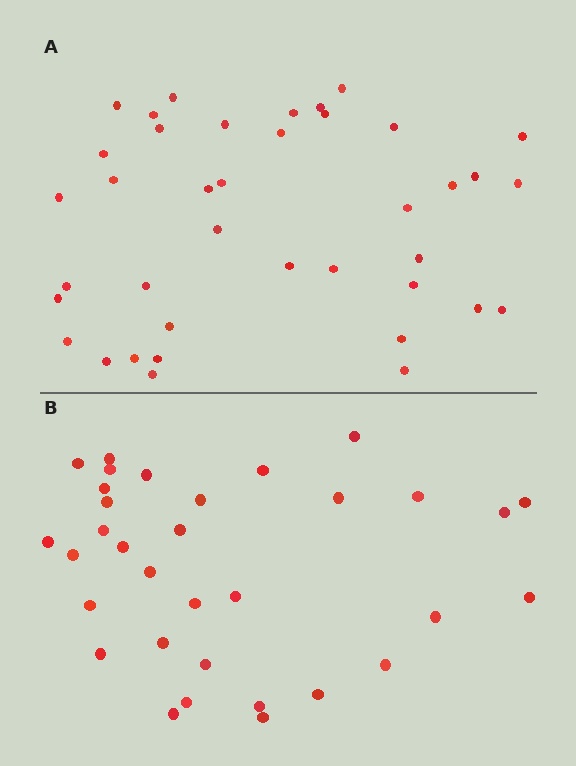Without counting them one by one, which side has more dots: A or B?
Region A (the top region) has more dots.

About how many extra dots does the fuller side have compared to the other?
Region A has about 6 more dots than region B.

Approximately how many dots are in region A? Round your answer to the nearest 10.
About 40 dots. (The exact count is 39, which rounds to 40.)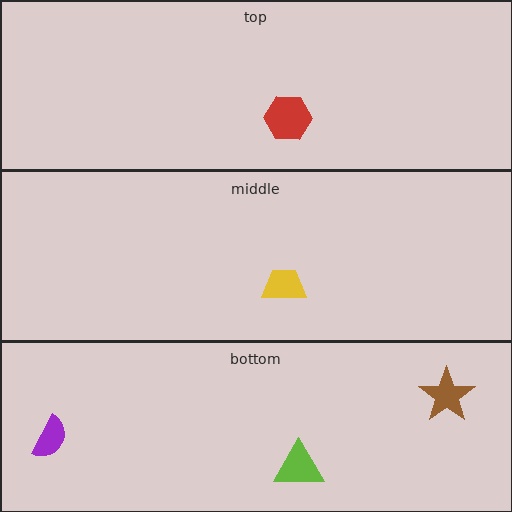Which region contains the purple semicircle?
The bottom region.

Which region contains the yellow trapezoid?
The middle region.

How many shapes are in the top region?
1.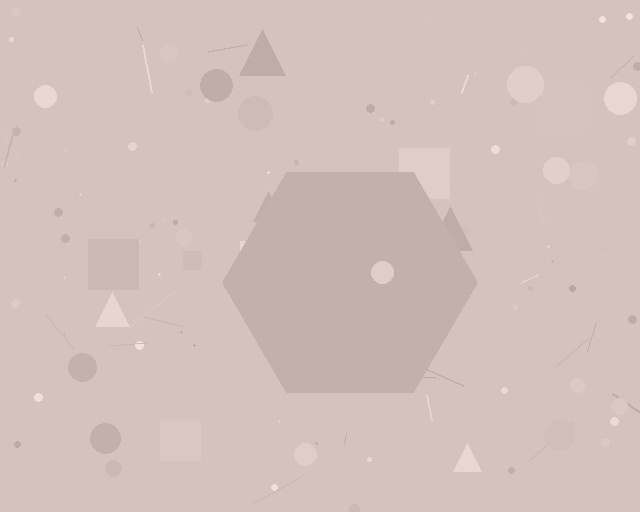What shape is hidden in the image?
A hexagon is hidden in the image.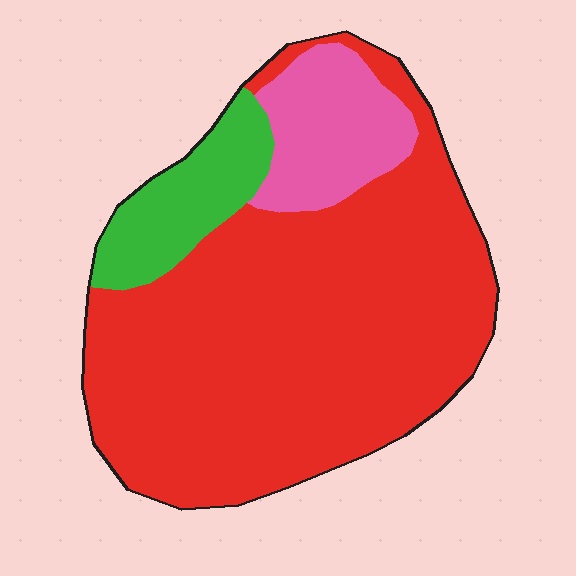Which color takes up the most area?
Red, at roughly 75%.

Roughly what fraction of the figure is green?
Green covers 12% of the figure.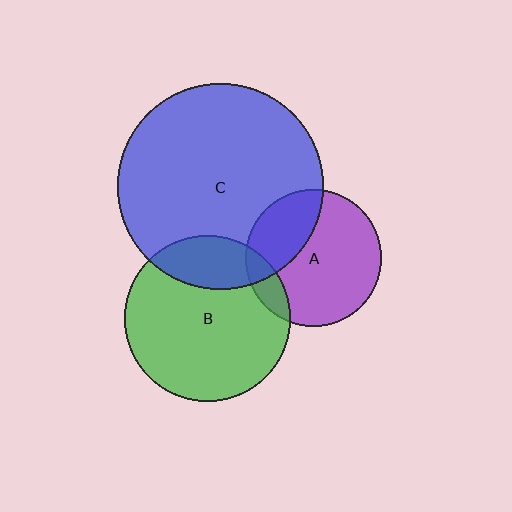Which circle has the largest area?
Circle C (blue).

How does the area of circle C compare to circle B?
Approximately 1.5 times.